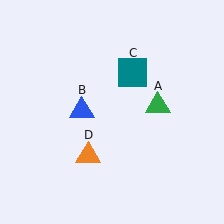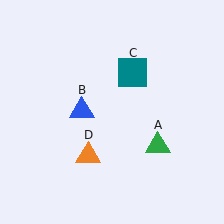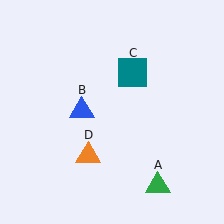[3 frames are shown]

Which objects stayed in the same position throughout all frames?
Blue triangle (object B) and teal square (object C) and orange triangle (object D) remained stationary.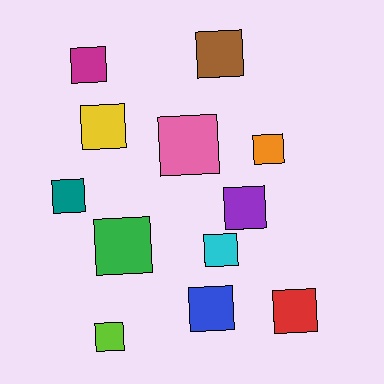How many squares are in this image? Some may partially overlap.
There are 12 squares.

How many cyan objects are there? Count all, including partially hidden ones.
There is 1 cyan object.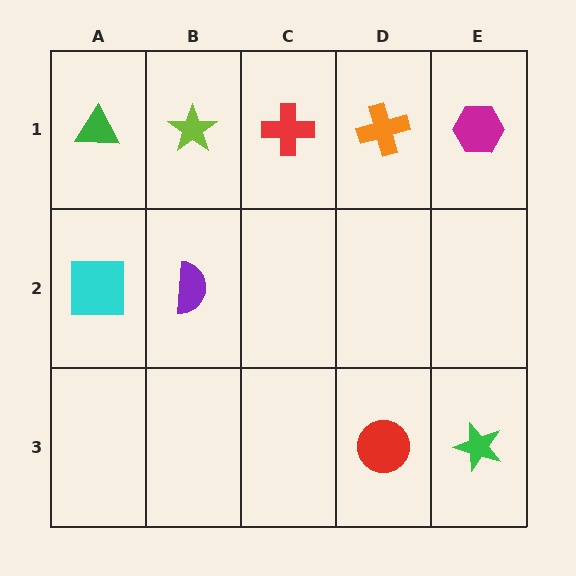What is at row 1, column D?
An orange cross.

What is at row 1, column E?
A magenta hexagon.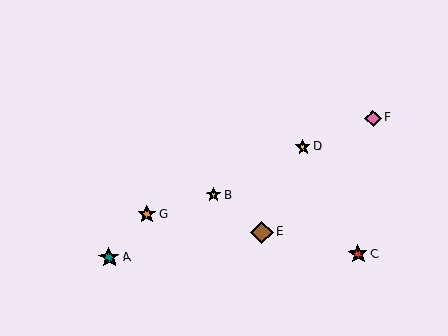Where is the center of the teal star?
The center of the teal star is at (109, 258).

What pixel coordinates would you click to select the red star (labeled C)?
Click at (358, 254) to select the red star C.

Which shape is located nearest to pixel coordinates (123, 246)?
The teal star (labeled A) at (109, 258) is nearest to that location.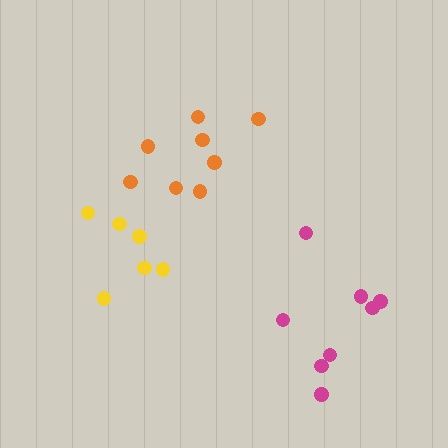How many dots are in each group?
Group 1: 8 dots, Group 2: 6 dots, Group 3: 8 dots (22 total).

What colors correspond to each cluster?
The clusters are colored: orange, yellow, magenta.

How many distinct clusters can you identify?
There are 3 distinct clusters.